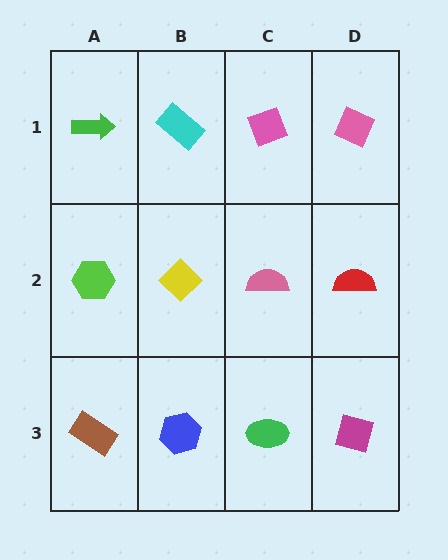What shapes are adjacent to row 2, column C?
A pink diamond (row 1, column C), a green ellipse (row 3, column C), a yellow diamond (row 2, column B), a red semicircle (row 2, column D).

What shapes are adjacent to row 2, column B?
A cyan rectangle (row 1, column B), a blue hexagon (row 3, column B), a lime hexagon (row 2, column A), a pink semicircle (row 2, column C).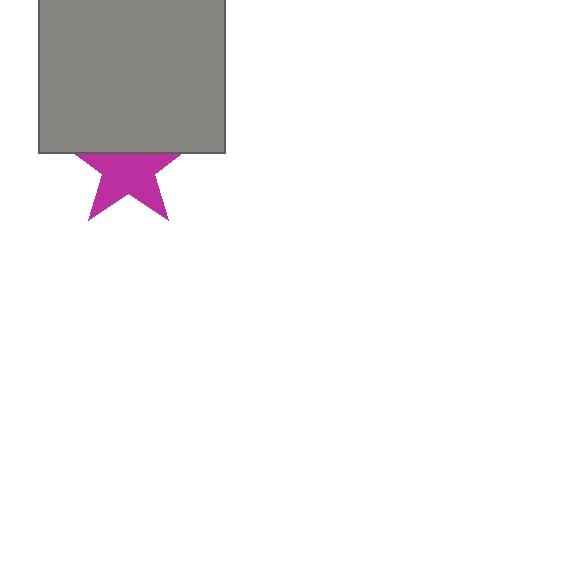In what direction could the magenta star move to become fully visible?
The magenta star could move down. That would shift it out from behind the gray rectangle entirely.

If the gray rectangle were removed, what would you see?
You would see the complete magenta star.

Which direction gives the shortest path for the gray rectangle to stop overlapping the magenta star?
Moving up gives the shortest separation.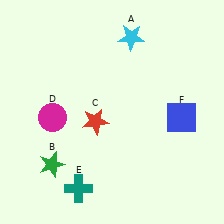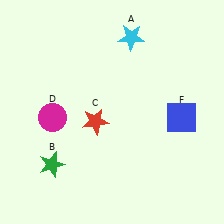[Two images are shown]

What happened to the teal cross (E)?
The teal cross (E) was removed in Image 2. It was in the bottom-left area of Image 1.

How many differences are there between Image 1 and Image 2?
There is 1 difference between the two images.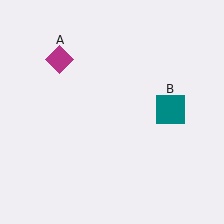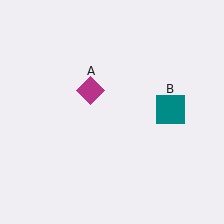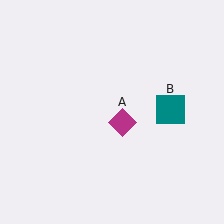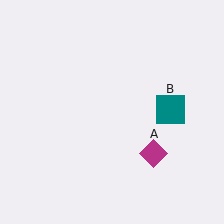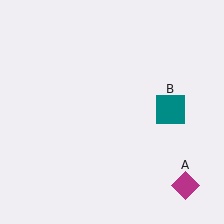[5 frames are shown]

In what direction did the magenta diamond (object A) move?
The magenta diamond (object A) moved down and to the right.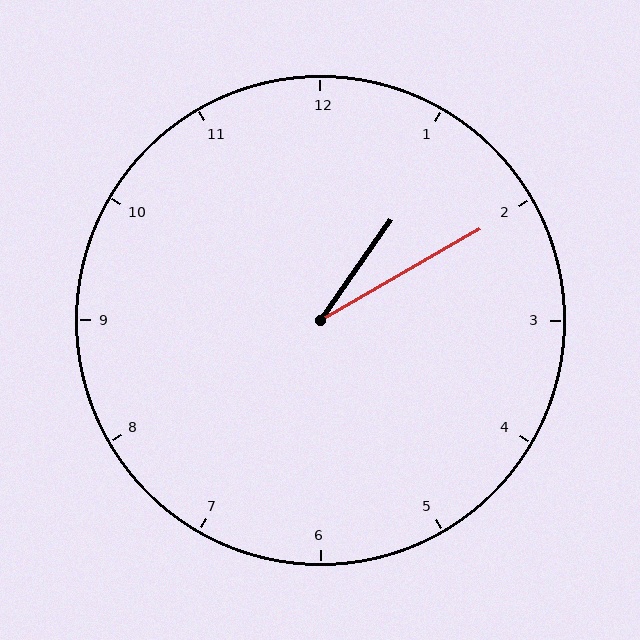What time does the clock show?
1:10.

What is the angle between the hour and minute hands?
Approximately 25 degrees.